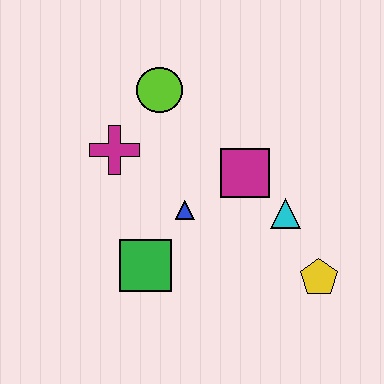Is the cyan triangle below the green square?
No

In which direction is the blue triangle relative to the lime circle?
The blue triangle is below the lime circle.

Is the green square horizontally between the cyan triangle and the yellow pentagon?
No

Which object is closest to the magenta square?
The cyan triangle is closest to the magenta square.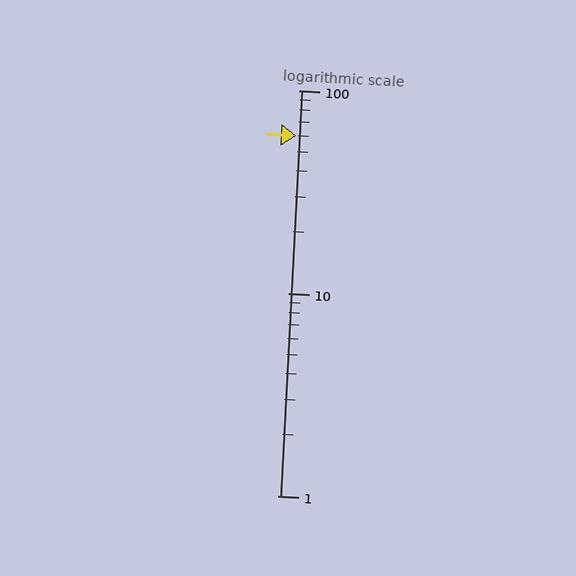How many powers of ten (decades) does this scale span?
The scale spans 2 decades, from 1 to 100.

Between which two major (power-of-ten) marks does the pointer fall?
The pointer is between 10 and 100.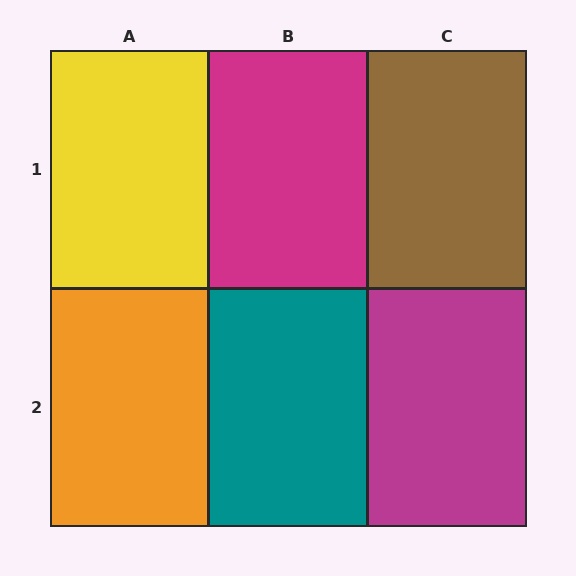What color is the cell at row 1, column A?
Yellow.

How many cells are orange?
1 cell is orange.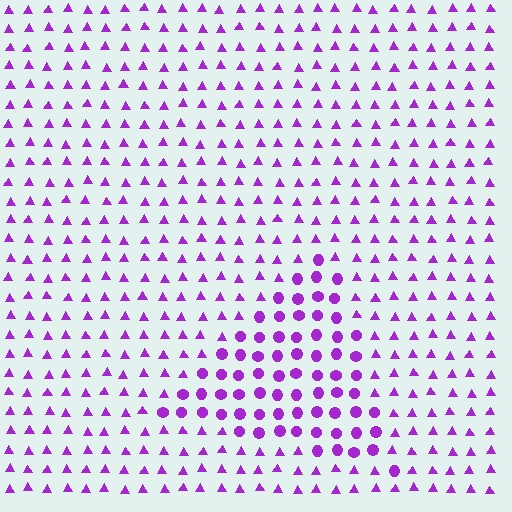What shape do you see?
I see a triangle.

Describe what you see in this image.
The image is filled with small purple elements arranged in a uniform grid. A triangle-shaped region contains circles, while the surrounding area contains triangles. The boundary is defined purely by the change in element shape.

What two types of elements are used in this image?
The image uses circles inside the triangle region and triangles outside it.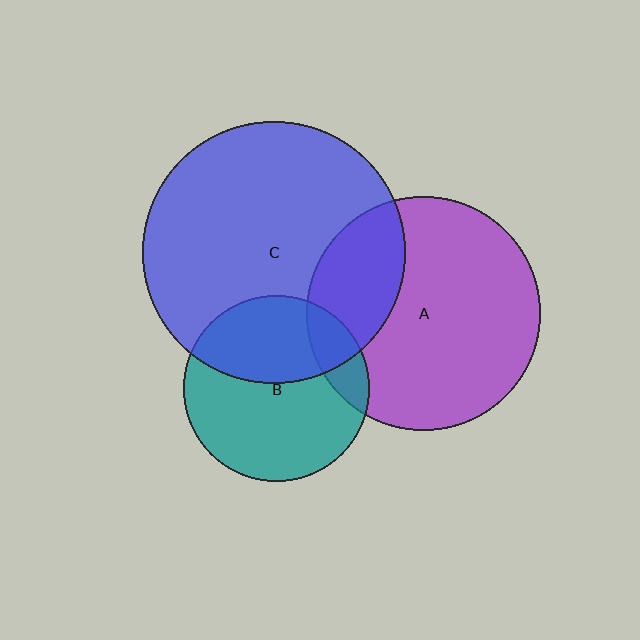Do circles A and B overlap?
Yes.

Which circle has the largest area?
Circle C (blue).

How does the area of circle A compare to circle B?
Approximately 1.6 times.